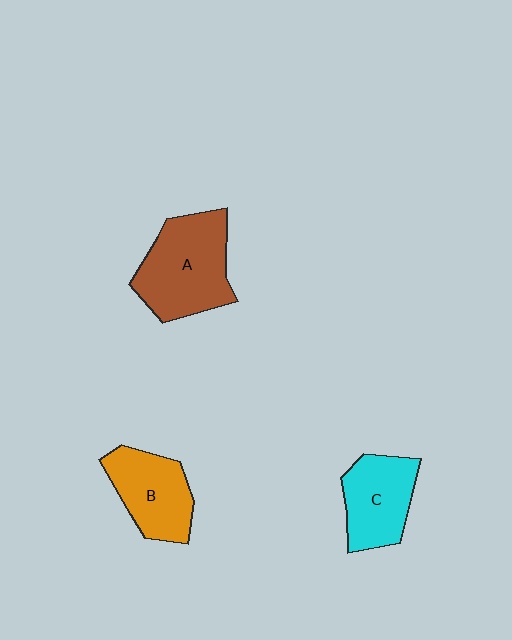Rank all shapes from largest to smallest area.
From largest to smallest: A (brown), B (orange), C (cyan).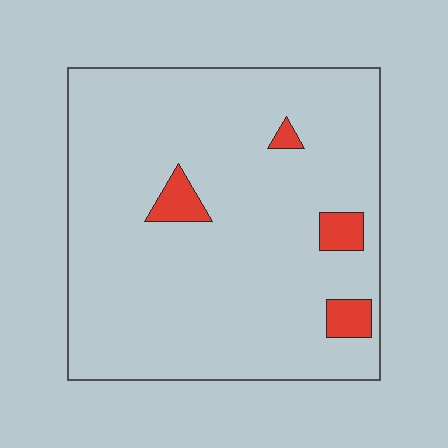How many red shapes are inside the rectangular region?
4.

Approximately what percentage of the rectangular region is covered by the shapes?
Approximately 5%.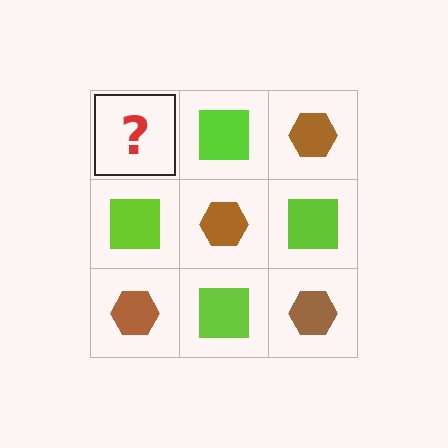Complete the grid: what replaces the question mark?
The question mark should be replaced with a brown hexagon.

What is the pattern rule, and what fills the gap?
The rule is that it alternates brown hexagon and lime square in a checkerboard pattern. The gap should be filled with a brown hexagon.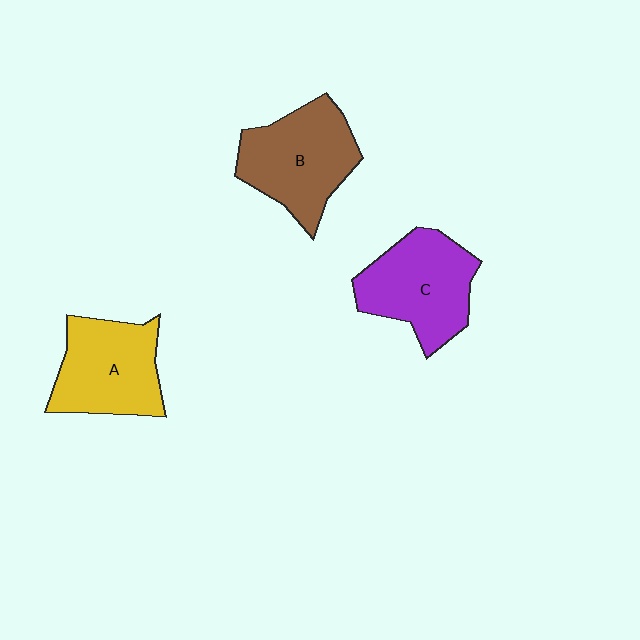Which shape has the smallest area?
Shape A (yellow).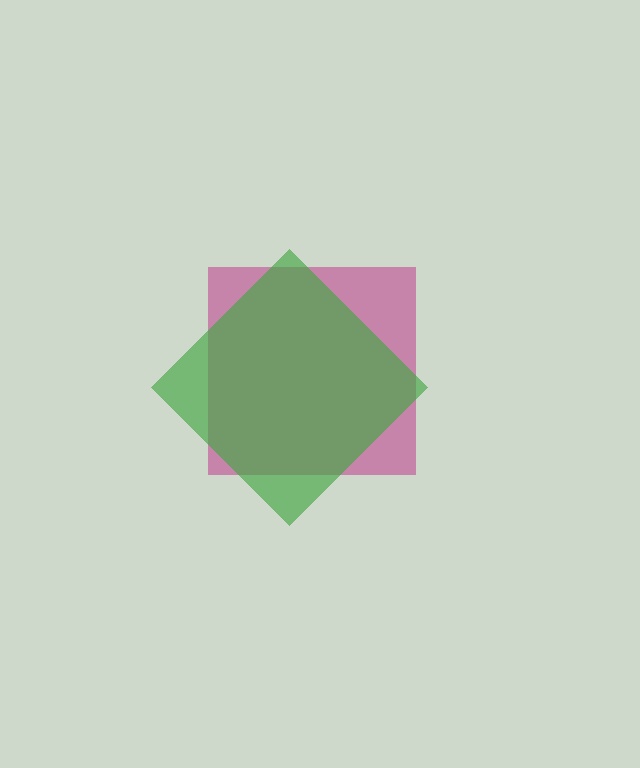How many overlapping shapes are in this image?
There are 2 overlapping shapes in the image.